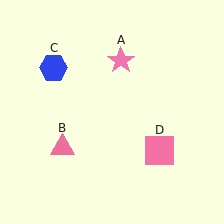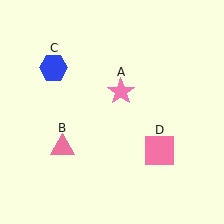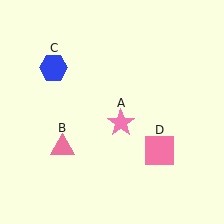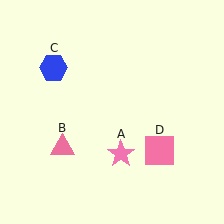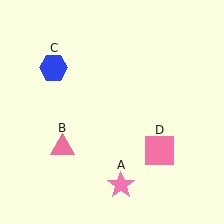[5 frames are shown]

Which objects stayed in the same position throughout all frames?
Pink triangle (object B) and blue hexagon (object C) and pink square (object D) remained stationary.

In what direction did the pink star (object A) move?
The pink star (object A) moved down.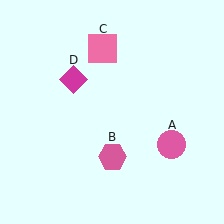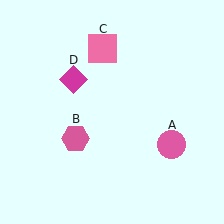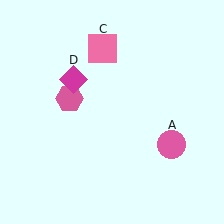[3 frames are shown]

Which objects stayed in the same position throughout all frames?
Pink circle (object A) and pink square (object C) and magenta diamond (object D) remained stationary.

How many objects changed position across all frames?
1 object changed position: pink hexagon (object B).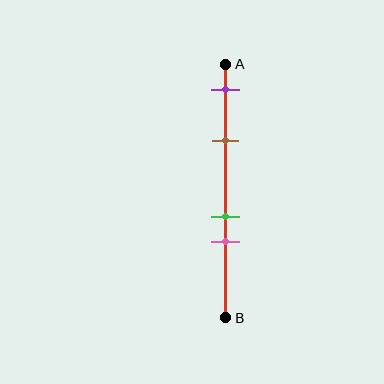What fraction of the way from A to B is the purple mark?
The purple mark is approximately 10% (0.1) of the way from A to B.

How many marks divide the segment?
There are 4 marks dividing the segment.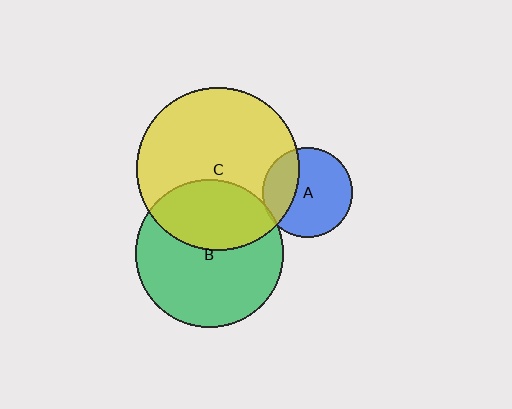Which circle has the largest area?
Circle C (yellow).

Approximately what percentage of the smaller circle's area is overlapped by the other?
Approximately 30%.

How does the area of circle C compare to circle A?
Approximately 3.3 times.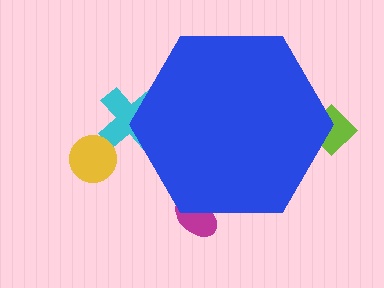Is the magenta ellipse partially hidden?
Yes, the magenta ellipse is partially hidden behind the blue hexagon.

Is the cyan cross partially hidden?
Yes, the cyan cross is partially hidden behind the blue hexagon.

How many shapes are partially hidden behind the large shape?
3 shapes are partially hidden.